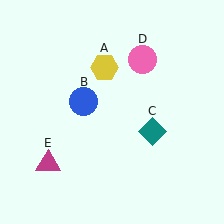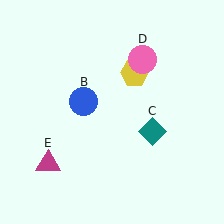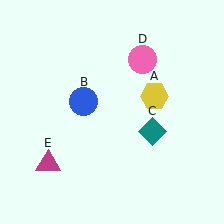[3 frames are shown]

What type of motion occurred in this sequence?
The yellow hexagon (object A) rotated clockwise around the center of the scene.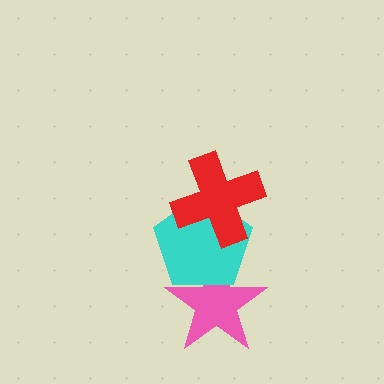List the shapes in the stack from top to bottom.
From top to bottom: the red cross, the cyan pentagon, the pink star.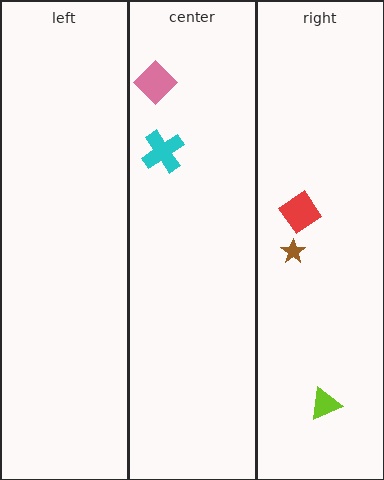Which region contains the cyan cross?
The center region.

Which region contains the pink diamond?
The center region.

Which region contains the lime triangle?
The right region.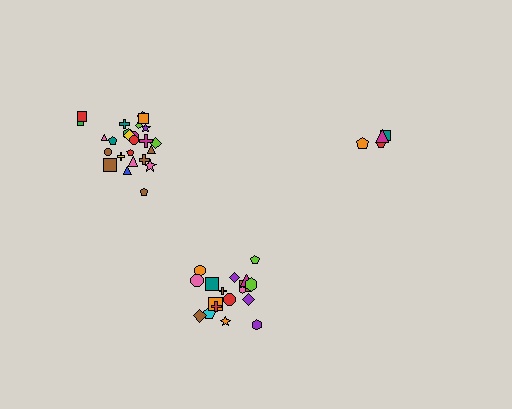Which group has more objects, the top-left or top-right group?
The top-left group.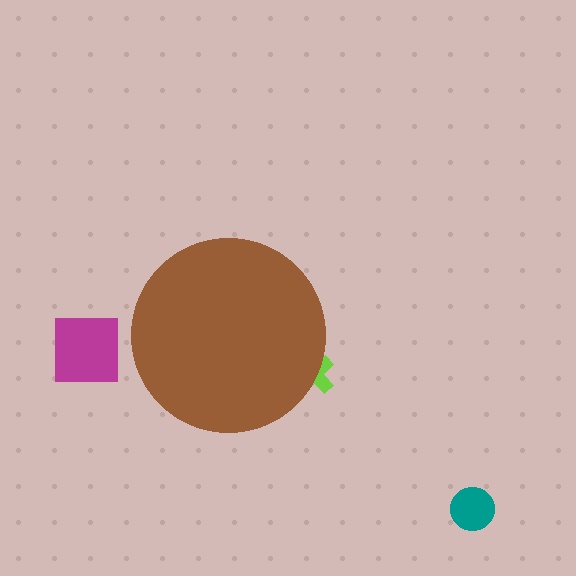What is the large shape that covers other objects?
A brown circle.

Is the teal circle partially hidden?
No, the teal circle is fully visible.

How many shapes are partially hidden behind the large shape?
1 shape is partially hidden.